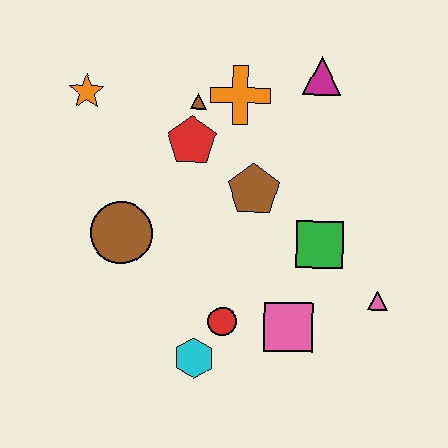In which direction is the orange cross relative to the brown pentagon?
The orange cross is above the brown pentagon.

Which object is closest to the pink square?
The red circle is closest to the pink square.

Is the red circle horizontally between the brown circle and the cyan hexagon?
No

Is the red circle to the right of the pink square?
No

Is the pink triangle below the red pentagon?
Yes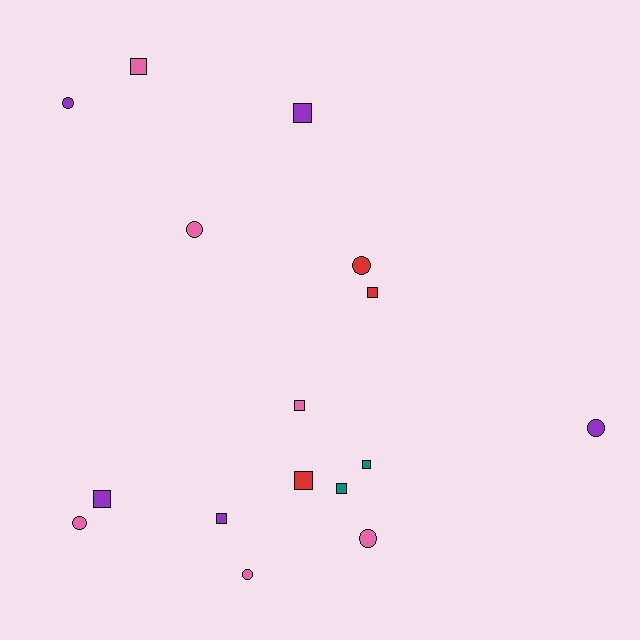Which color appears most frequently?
Pink, with 6 objects.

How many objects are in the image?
There are 16 objects.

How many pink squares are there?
There are 2 pink squares.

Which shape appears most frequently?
Square, with 9 objects.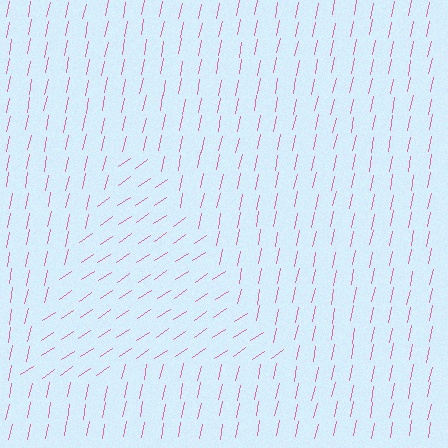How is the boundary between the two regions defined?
The boundary is defined purely by a change in line orientation (approximately 45 degrees difference). All lines are the same color and thickness.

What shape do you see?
I see a triangle.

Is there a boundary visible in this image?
Yes, there is a texture boundary formed by a change in line orientation.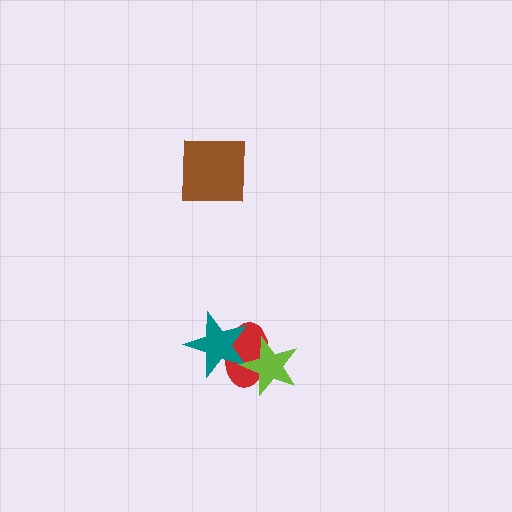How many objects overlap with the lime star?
2 objects overlap with the lime star.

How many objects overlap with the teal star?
2 objects overlap with the teal star.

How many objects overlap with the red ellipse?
2 objects overlap with the red ellipse.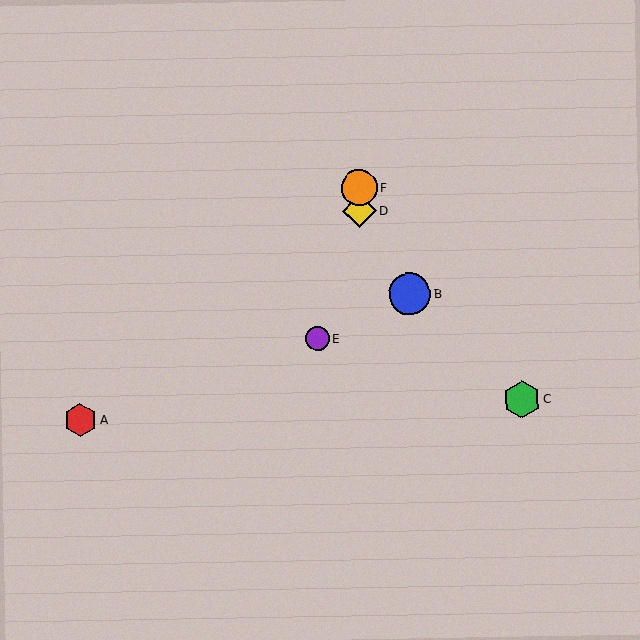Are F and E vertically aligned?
No, F is at x≈359 and E is at x≈318.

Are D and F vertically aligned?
Yes, both are at x≈359.